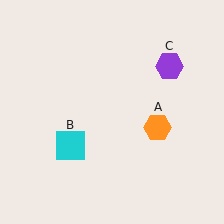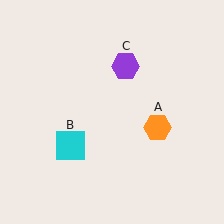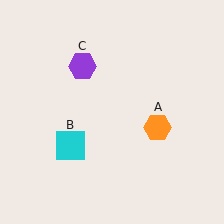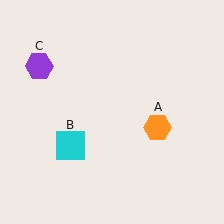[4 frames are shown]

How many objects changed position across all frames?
1 object changed position: purple hexagon (object C).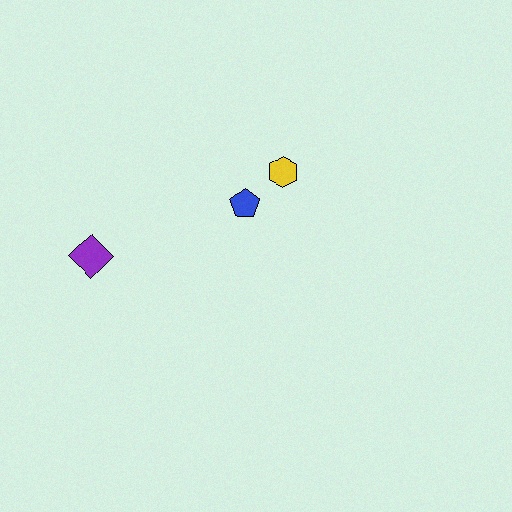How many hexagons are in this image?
There is 1 hexagon.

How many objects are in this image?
There are 3 objects.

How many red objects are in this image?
There are no red objects.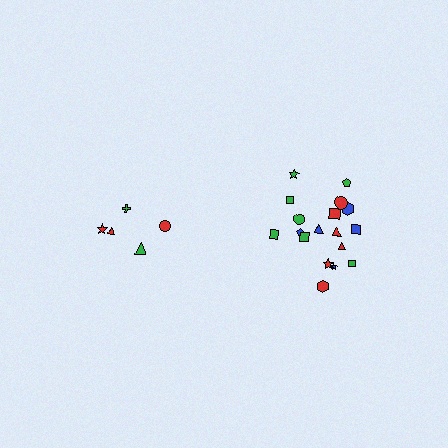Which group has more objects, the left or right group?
The right group.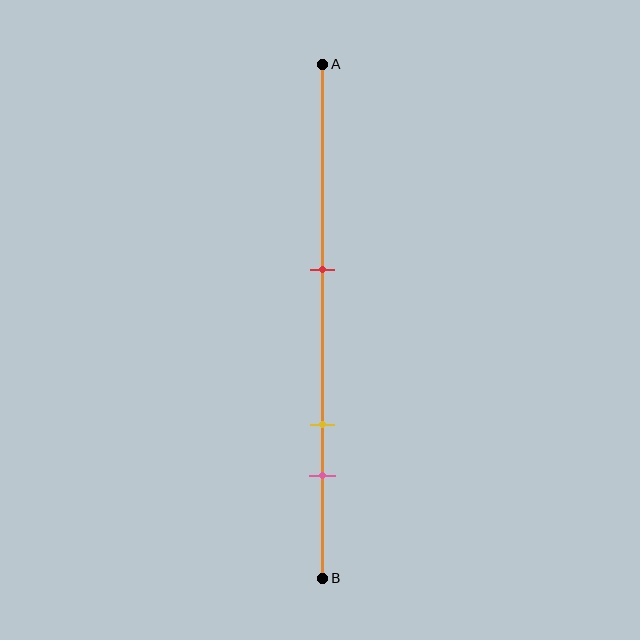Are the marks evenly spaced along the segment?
No, the marks are not evenly spaced.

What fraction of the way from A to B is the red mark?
The red mark is approximately 40% (0.4) of the way from A to B.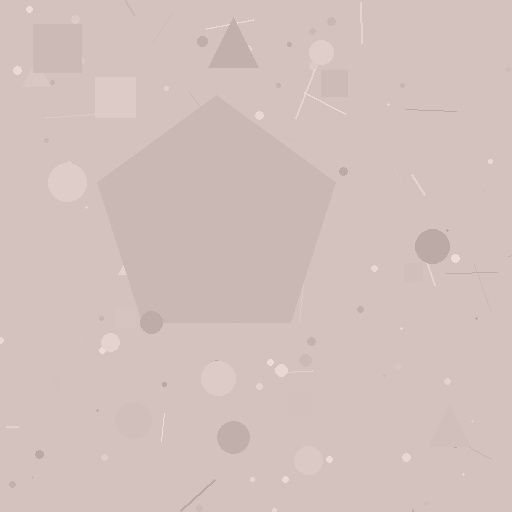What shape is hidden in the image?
A pentagon is hidden in the image.